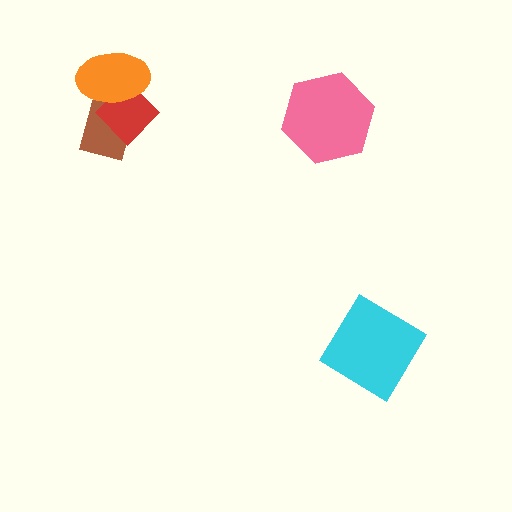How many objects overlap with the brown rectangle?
2 objects overlap with the brown rectangle.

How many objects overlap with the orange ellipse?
2 objects overlap with the orange ellipse.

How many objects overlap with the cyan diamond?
0 objects overlap with the cyan diamond.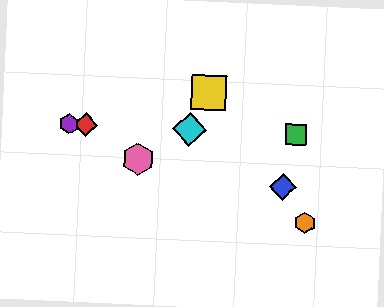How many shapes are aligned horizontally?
4 shapes (the red diamond, the green square, the purple hexagon, the cyan diamond) are aligned horizontally.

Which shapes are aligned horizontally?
The red diamond, the green square, the purple hexagon, the cyan diamond are aligned horizontally.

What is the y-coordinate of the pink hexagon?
The pink hexagon is at y≈159.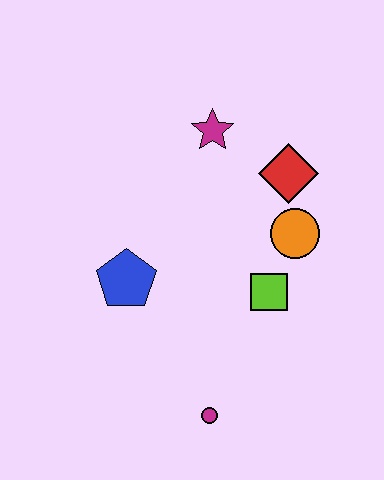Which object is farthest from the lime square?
The magenta star is farthest from the lime square.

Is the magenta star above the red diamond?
Yes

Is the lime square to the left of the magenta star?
No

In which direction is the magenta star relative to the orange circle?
The magenta star is above the orange circle.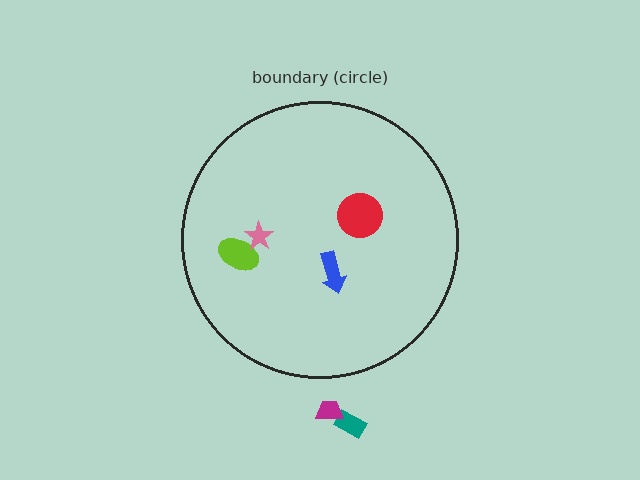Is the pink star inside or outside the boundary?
Inside.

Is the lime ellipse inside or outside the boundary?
Inside.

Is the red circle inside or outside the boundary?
Inside.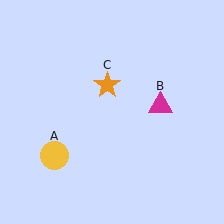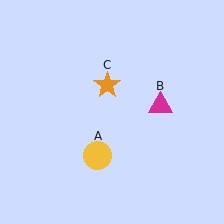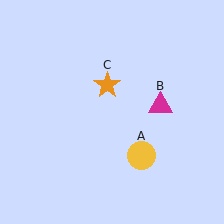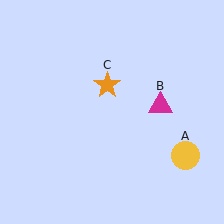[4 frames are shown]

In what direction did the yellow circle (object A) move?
The yellow circle (object A) moved right.